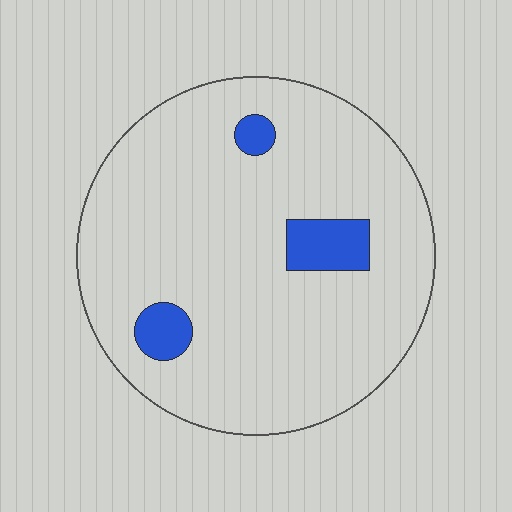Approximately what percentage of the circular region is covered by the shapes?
Approximately 10%.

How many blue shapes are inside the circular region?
3.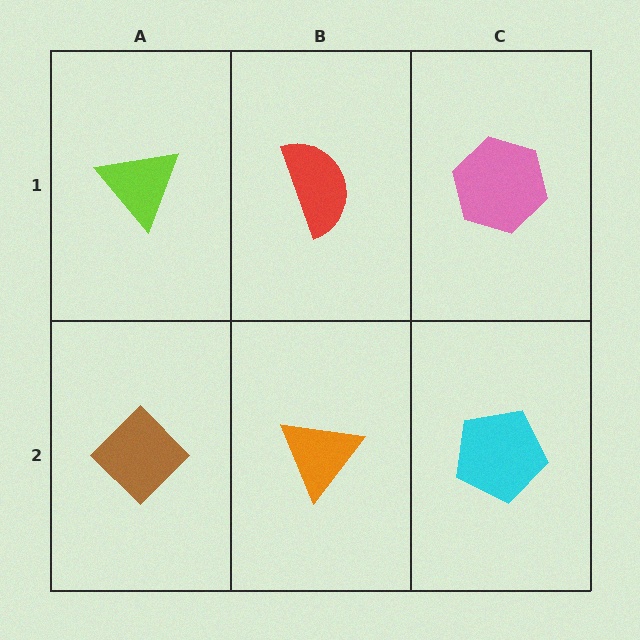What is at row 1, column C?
A pink hexagon.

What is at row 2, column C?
A cyan pentagon.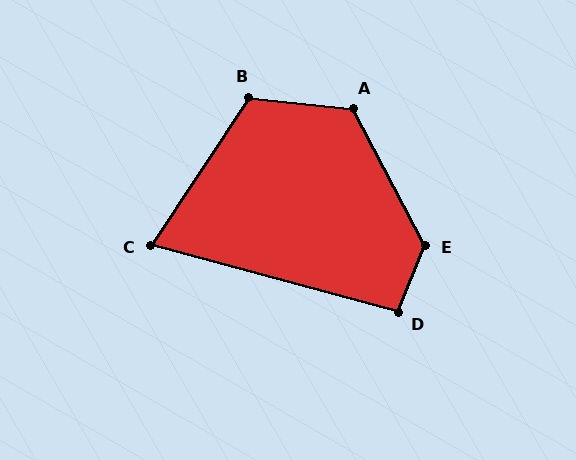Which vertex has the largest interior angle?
E, at approximately 131 degrees.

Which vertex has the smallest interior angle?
C, at approximately 72 degrees.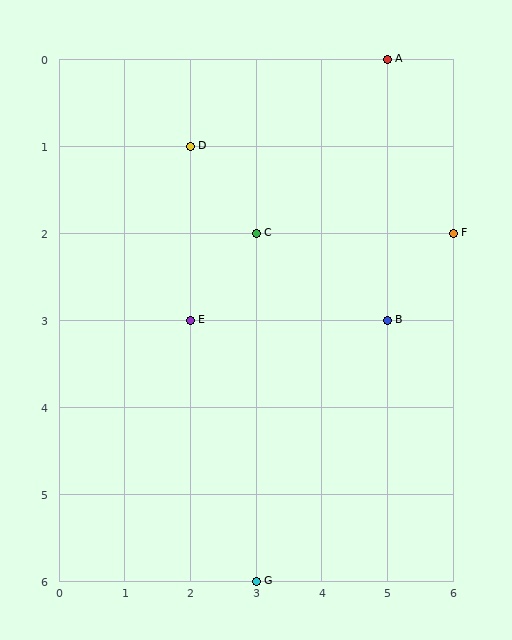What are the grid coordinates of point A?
Point A is at grid coordinates (5, 0).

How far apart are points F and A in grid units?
Points F and A are 1 column and 2 rows apart (about 2.2 grid units diagonally).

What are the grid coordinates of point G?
Point G is at grid coordinates (3, 6).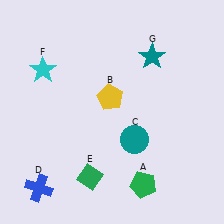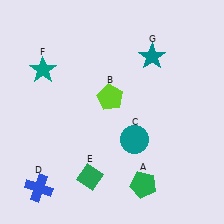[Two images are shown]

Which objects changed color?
B changed from yellow to lime. F changed from cyan to teal.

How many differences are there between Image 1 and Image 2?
There are 2 differences between the two images.